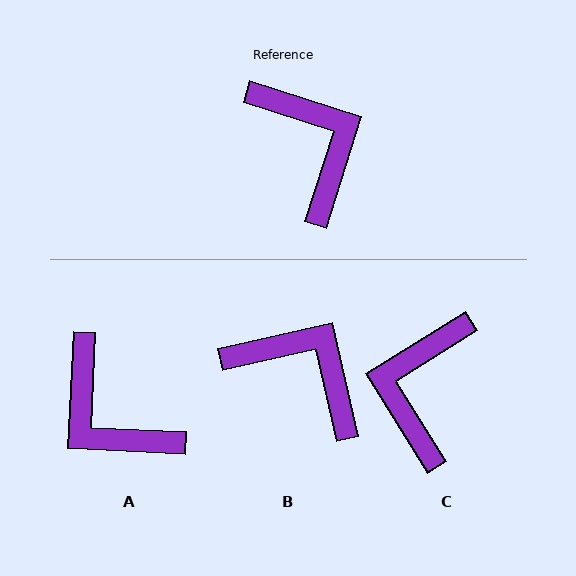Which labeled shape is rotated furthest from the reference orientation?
A, about 165 degrees away.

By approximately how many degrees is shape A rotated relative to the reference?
Approximately 165 degrees clockwise.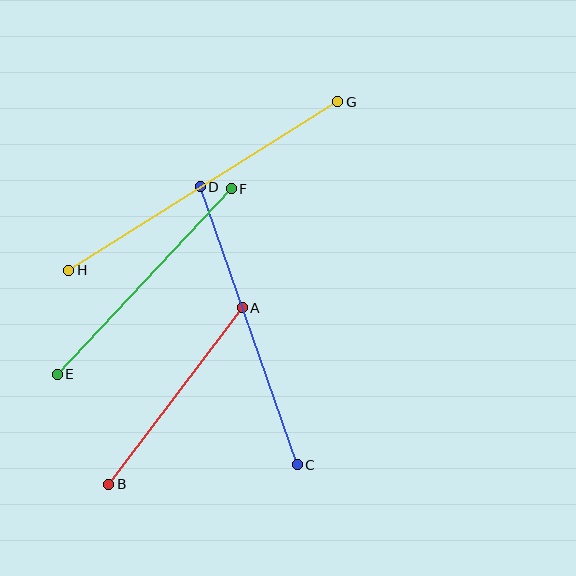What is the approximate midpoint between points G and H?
The midpoint is at approximately (203, 186) pixels.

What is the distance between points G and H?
The distance is approximately 317 pixels.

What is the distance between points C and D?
The distance is approximately 294 pixels.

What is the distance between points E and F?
The distance is approximately 254 pixels.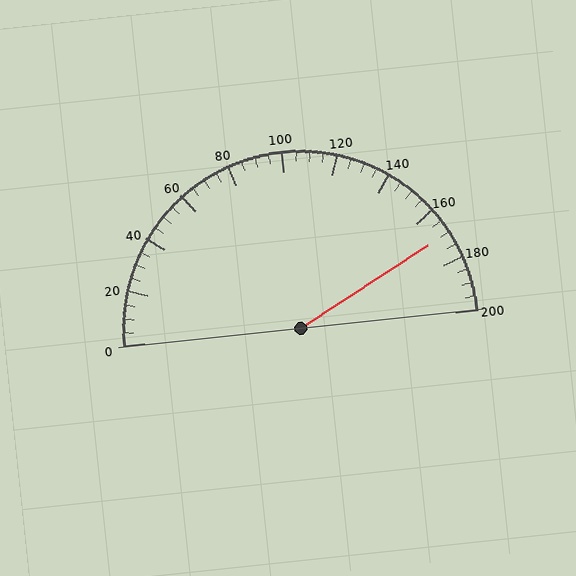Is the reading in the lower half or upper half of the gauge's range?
The reading is in the upper half of the range (0 to 200).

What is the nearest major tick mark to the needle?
The nearest major tick mark is 160.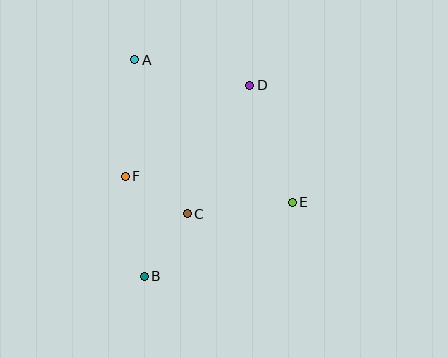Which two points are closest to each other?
Points C and F are closest to each other.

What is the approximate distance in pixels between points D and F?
The distance between D and F is approximately 154 pixels.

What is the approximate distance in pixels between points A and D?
The distance between A and D is approximately 118 pixels.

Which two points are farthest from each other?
Points B and D are farthest from each other.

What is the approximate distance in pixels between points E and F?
The distance between E and F is approximately 169 pixels.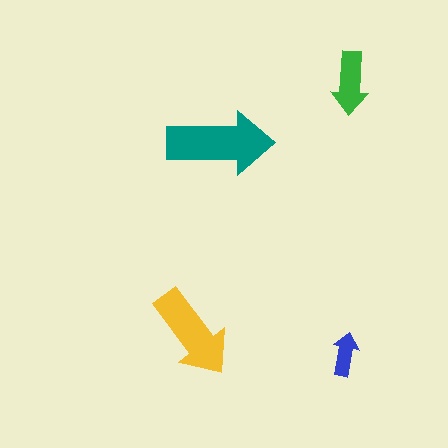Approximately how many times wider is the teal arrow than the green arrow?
About 1.5 times wider.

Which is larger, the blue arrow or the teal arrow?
The teal one.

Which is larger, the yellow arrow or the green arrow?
The yellow one.